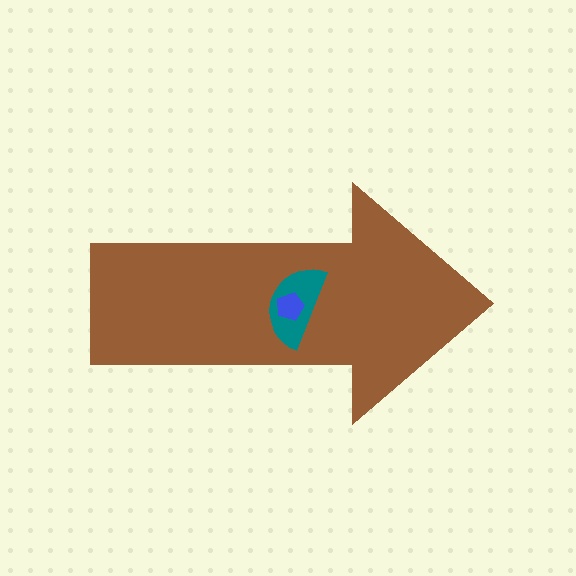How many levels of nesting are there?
3.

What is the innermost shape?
The blue pentagon.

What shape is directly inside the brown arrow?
The teal semicircle.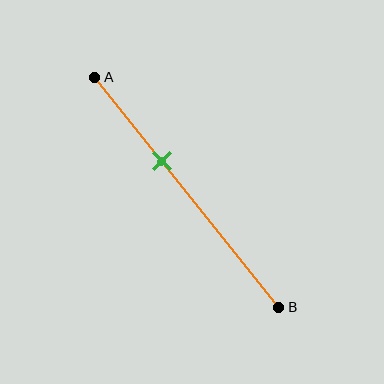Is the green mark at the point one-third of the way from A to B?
No, the mark is at about 35% from A, not at the 33% one-third point.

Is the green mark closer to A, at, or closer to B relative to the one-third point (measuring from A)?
The green mark is closer to point B than the one-third point of segment AB.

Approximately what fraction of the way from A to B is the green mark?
The green mark is approximately 35% of the way from A to B.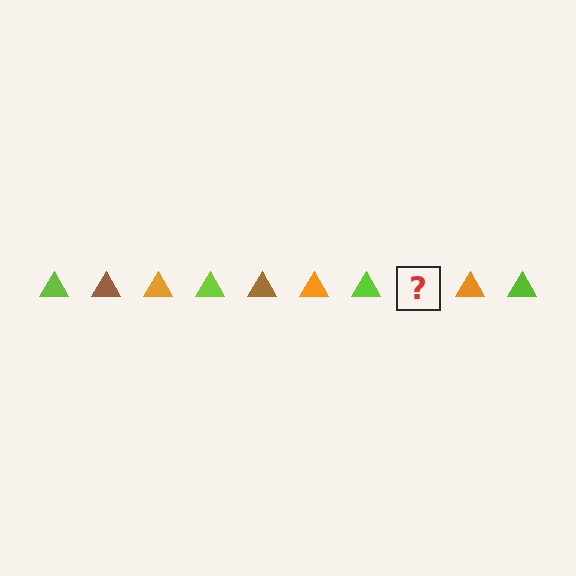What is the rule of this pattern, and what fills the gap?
The rule is that the pattern cycles through lime, brown, orange triangles. The gap should be filled with a brown triangle.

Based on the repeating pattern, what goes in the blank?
The blank should be a brown triangle.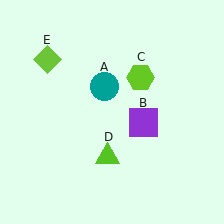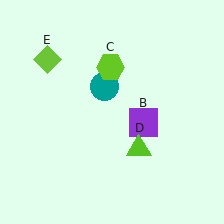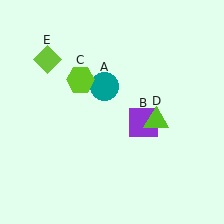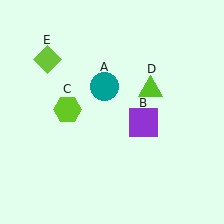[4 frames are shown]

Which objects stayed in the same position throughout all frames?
Teal circle (object A) and purple square (object B) and lime diamond (object E) remained stationary.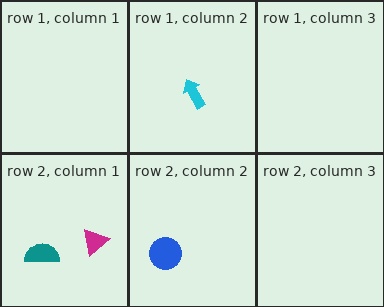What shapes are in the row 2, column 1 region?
The magenta triangle, the teal semicircle.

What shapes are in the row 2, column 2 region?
The blue circle.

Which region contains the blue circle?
The row 2, column 2 region.